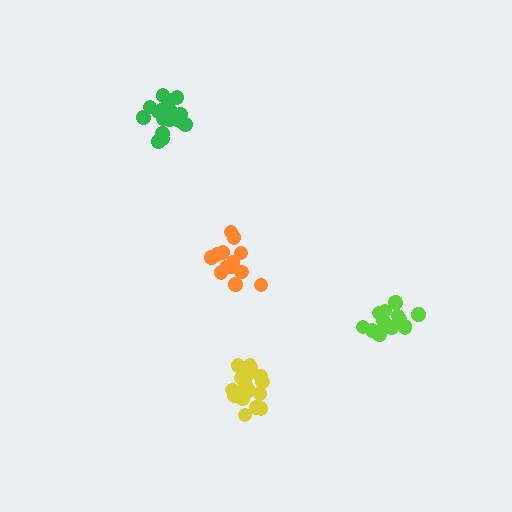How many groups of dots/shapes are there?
There are 4 groups.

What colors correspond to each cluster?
The clusters are colored: orange, yellow, lime, green.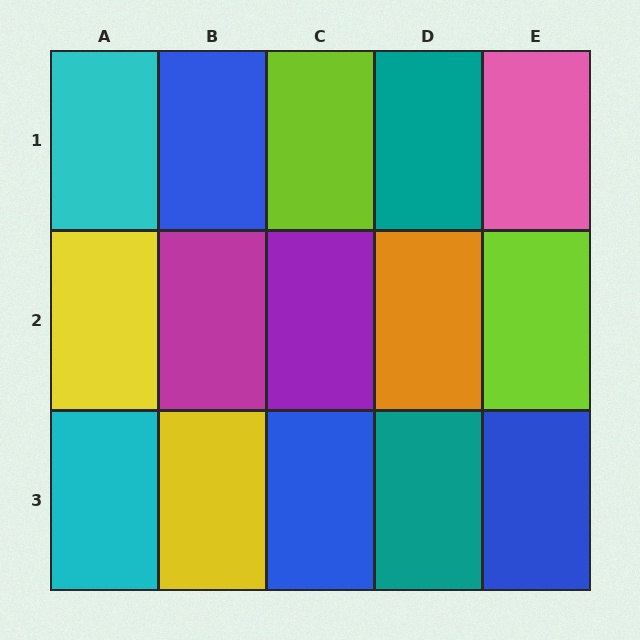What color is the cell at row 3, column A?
Cyan.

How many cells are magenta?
1 cell is magenta.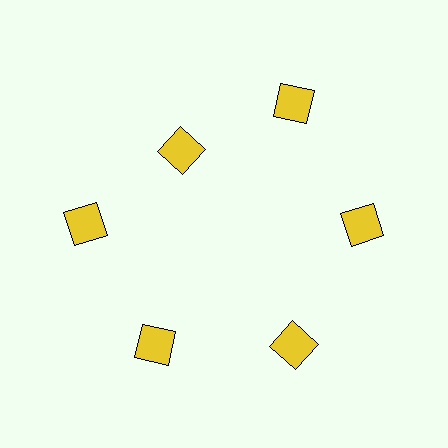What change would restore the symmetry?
The symmetry would be restored by moving it outward, back onto the ring so that all 6 squares sit at equal angles and equal distance from the center.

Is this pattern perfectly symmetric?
No. The 6 yellow squares are arranged in a ring, but one element near the 11 o'clock position is pulled inward toward the center, breaking the 6-fold rotational symmetry.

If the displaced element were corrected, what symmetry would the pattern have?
It would have 6-fold rotational symmetry — the pattern would map onto itself every 60 degrees.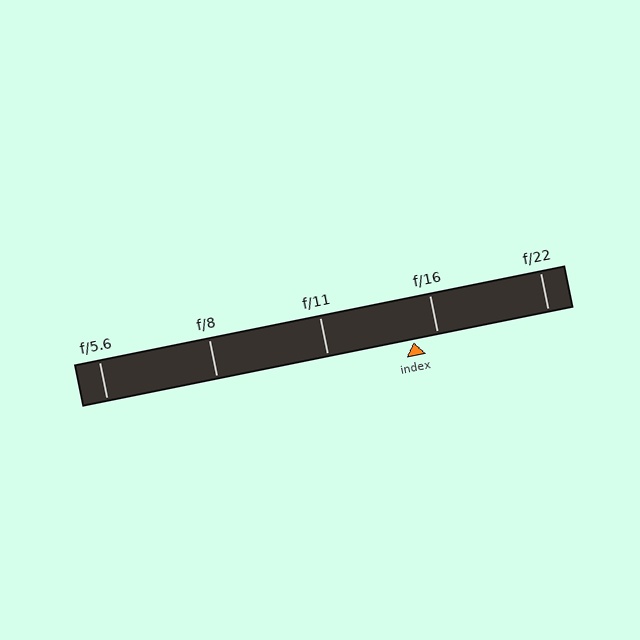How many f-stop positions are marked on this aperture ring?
There are 5 f-stop positions marked.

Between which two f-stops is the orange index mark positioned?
The index mark is between f/11 and f/16.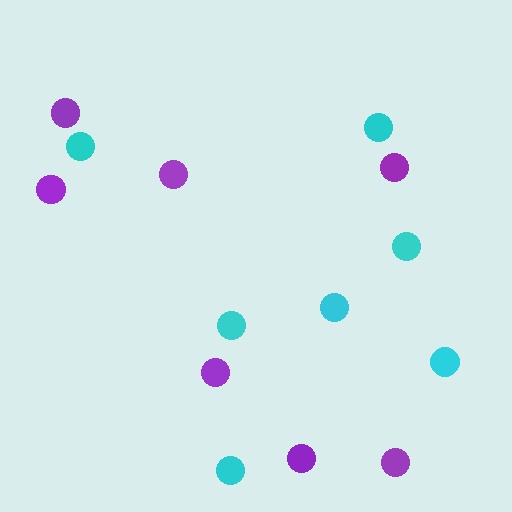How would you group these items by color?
There are 2 groups: one group of cyan circles (7) and one group of purple circles (7).